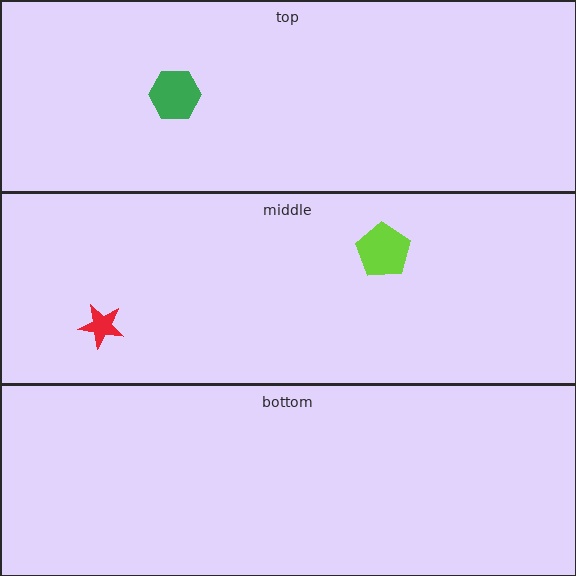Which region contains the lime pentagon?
The middle region.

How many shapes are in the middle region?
2.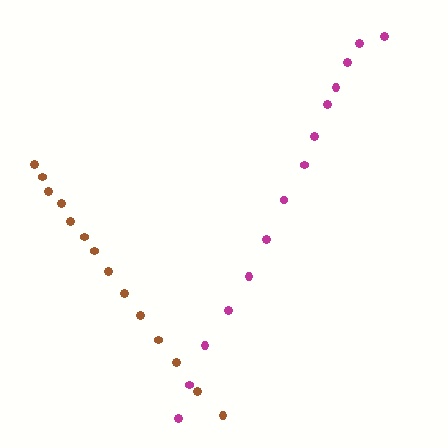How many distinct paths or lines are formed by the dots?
There are 2 distinct paths.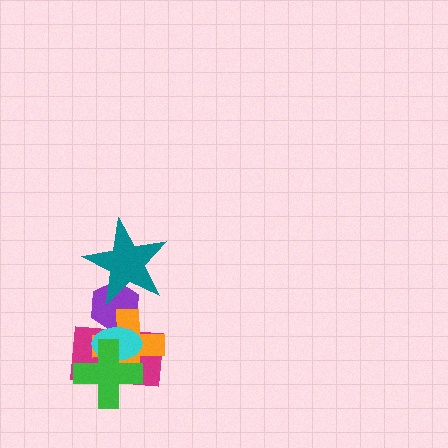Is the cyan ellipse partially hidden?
Yes, it is partially covered by another shape.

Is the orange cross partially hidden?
Yes, it is partially covered by another shape.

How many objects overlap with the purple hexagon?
4 objects overlap with the purple hexagon.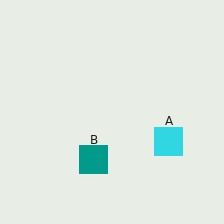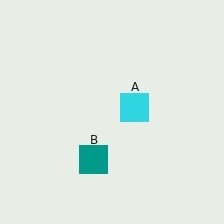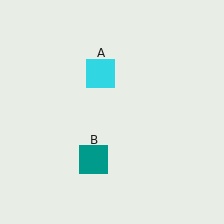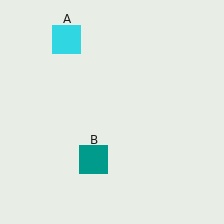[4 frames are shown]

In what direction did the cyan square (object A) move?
The cyan square (object A) moved up and to the left.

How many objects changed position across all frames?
1 object changed position: cyan square (object A).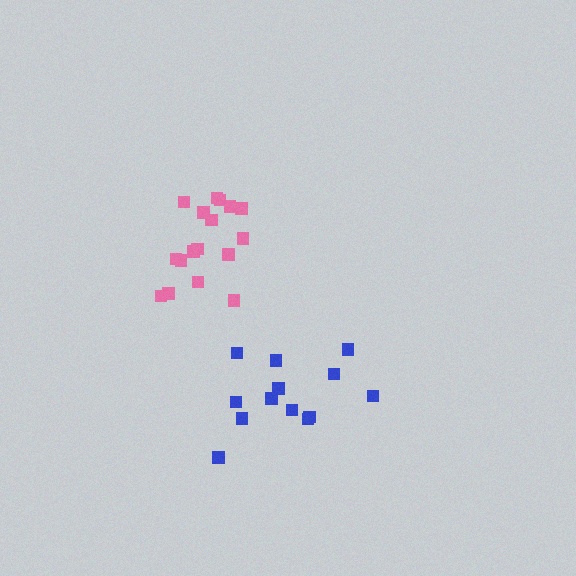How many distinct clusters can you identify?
There are 2 distinct clusters.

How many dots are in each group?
Group 1: 17 dots, Group 2: 13 dots (30 total).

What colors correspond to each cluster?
The clusters are colored: pink, blue.